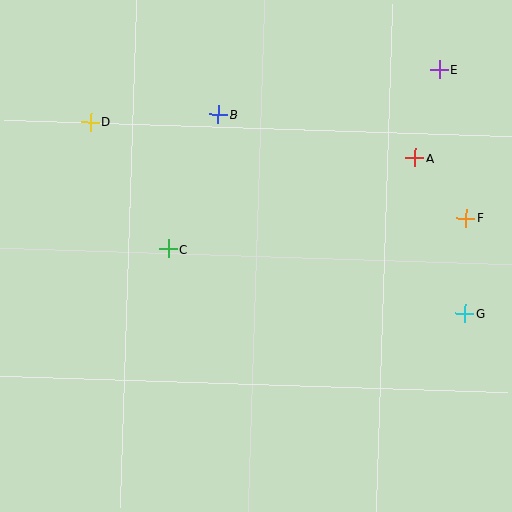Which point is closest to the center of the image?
Point C at (169, 249) is closest to the center.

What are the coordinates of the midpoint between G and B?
The midpoint between G and B is at (342, 214).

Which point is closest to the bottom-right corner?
Point G is closest to the bottom-right corner.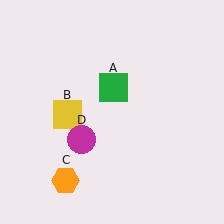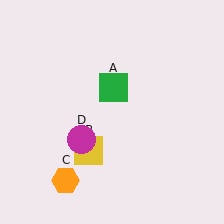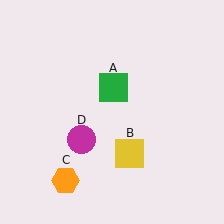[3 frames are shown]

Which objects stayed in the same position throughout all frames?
Green square (object A) and orange hexagon (object C) and magenta circle (object D) remained stationary.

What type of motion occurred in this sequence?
The yellow square (object B) rotated counterclockwise around the center of the scene.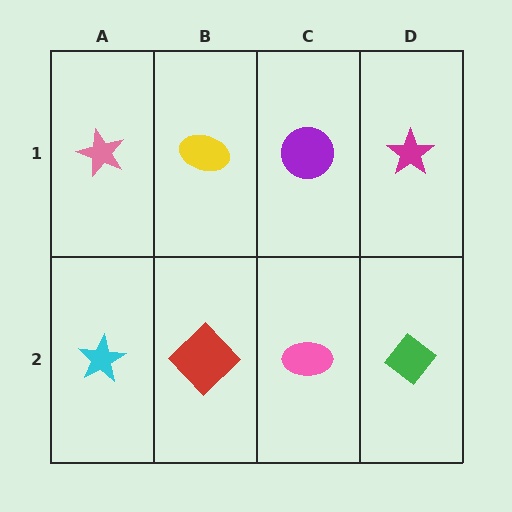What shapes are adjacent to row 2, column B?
A yellow ellipse (row 1, column B), a cyan star (row 2, column A), a pink ellipse (row 2, column C).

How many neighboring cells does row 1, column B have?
3.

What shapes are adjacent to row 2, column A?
A pink star (row 1, column A), a red diamond (row 2, column B).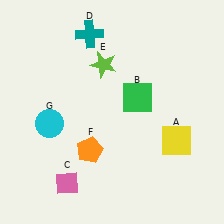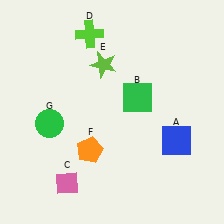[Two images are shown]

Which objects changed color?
A changed from yellow to blue. D changed from teal to lime. G changed from cyan to green.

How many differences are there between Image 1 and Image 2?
There are 3 differences between the two images.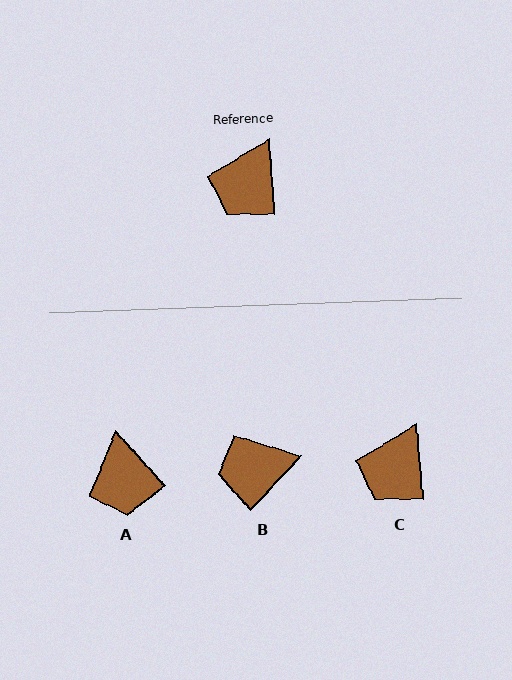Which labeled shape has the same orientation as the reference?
C.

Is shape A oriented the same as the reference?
No, it is off by about 38 degrees.